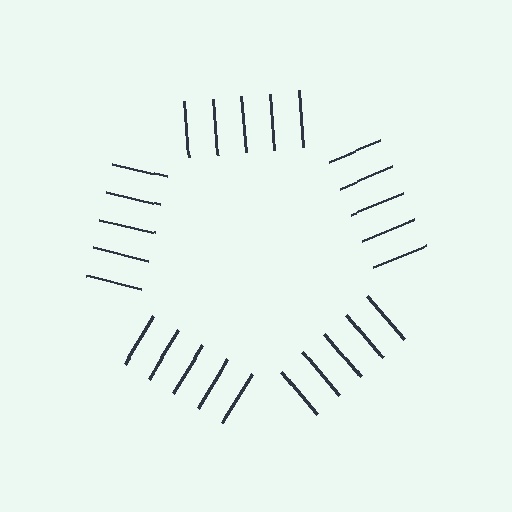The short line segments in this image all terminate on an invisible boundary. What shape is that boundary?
An illusory pentagon — the line segments terminate on its edges but no continuous stroke is drawn.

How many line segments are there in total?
25 — 5 along each of the 5 edges.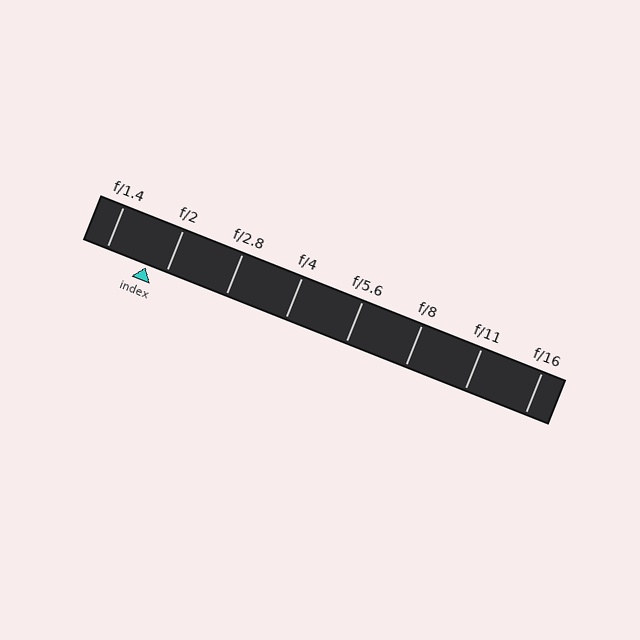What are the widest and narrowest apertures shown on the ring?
The widest aperture shown is f/1.4 and the narrowest is f/16.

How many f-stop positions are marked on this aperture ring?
There are 8 f-stop positions marked.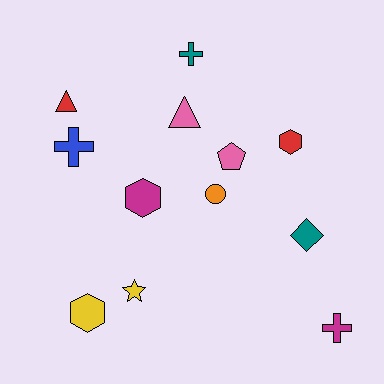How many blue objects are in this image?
There is 1 blue object.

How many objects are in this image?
There are 12 objects.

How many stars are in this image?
There is 1 star.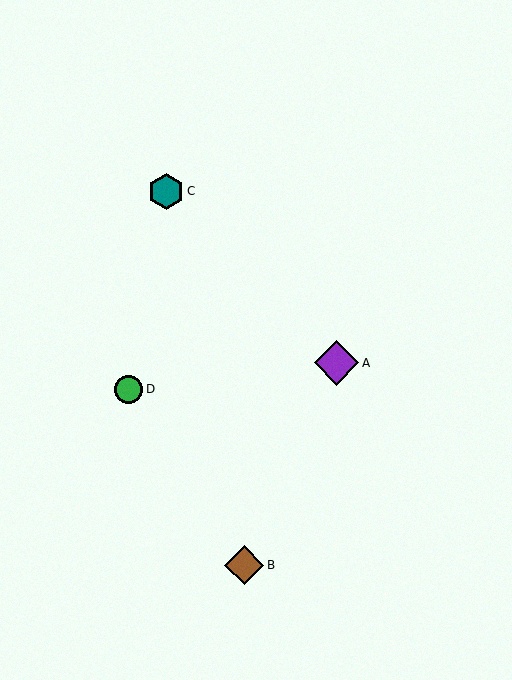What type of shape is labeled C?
Shape C is a teal hexagon.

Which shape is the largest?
The purple diamond (labeled A) is the largest.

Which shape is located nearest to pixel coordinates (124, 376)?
The green circle (labeled D) at (129, 389) is nearest to that location.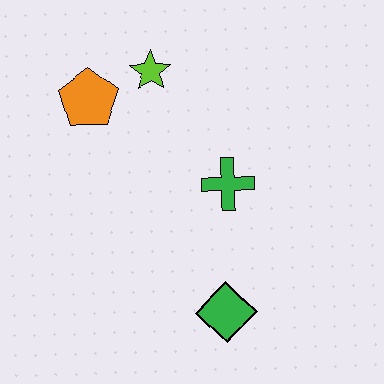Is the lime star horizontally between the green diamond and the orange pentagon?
Yes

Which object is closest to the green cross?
The green diamond is closest to the green cross.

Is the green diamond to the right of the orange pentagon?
Yes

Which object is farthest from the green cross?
The orange pentagon is farthest from the green cross.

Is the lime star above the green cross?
Yes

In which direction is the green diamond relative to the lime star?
The green diamond is below the lime star.